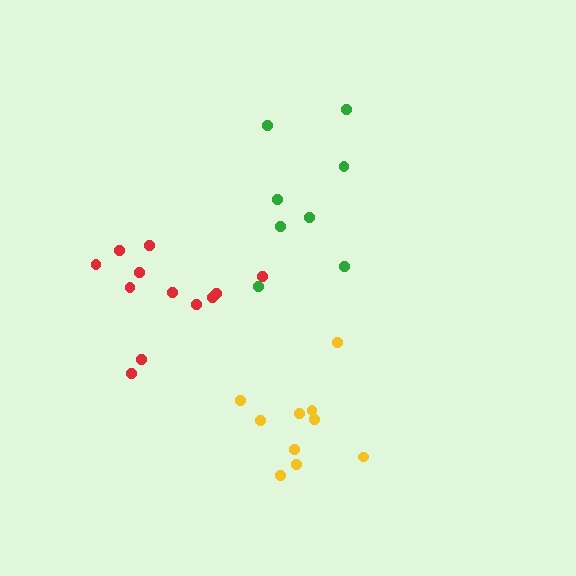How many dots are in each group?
Group 1: 8 dots, Group 2: 10 dots, Group 3: 12 dots (30 total).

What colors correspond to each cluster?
The clusters are colored: green, yellow, red.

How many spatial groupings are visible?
There are 3 spatial groupings.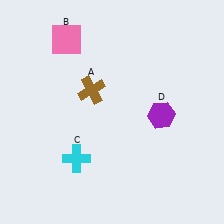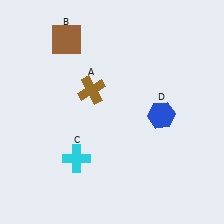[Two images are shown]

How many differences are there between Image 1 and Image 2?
There are 2 differences between the two images.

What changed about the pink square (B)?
In Image 1, B is pink. In Image 2, it changed to brown.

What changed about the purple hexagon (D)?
In Image 1, D is purple. In Image 2, it changed to blue.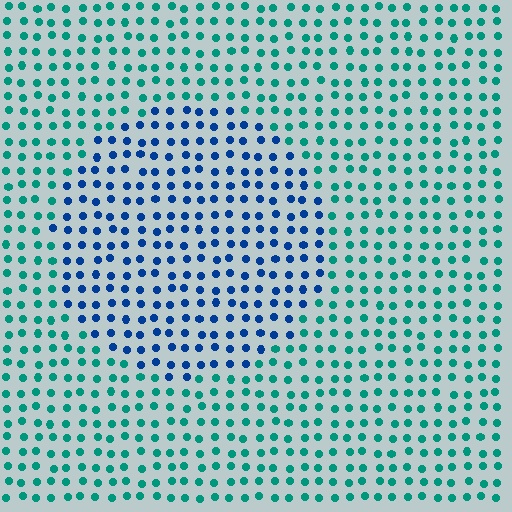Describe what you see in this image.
The image is filled with small teal elements in a uniform arrangement. A circle-shaped region is visible where the elements are tinted to a slightly different hue, forming a subtle color boundary.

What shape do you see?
I see a circle.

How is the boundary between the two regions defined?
The boundary is defined purely by a slight shift in hue (about 47 degrees). Spacing, size, and orientation are identical on both sides.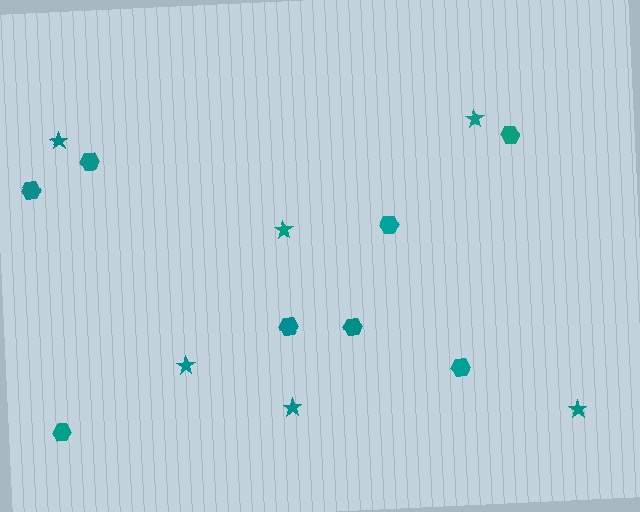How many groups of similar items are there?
There are 2 groups: one group of hexagons (8) and one group of stars (6).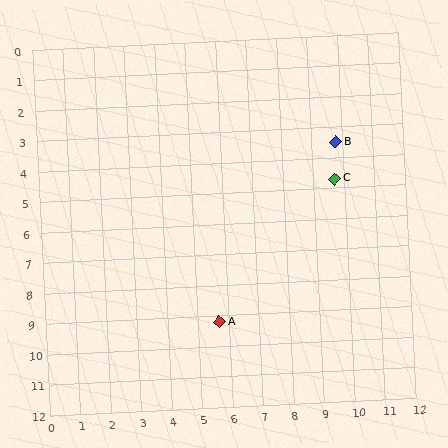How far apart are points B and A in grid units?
Points B and A are about 7.0 grid units apart.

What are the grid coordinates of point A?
Point A is at approximately (5.7, 9.2).